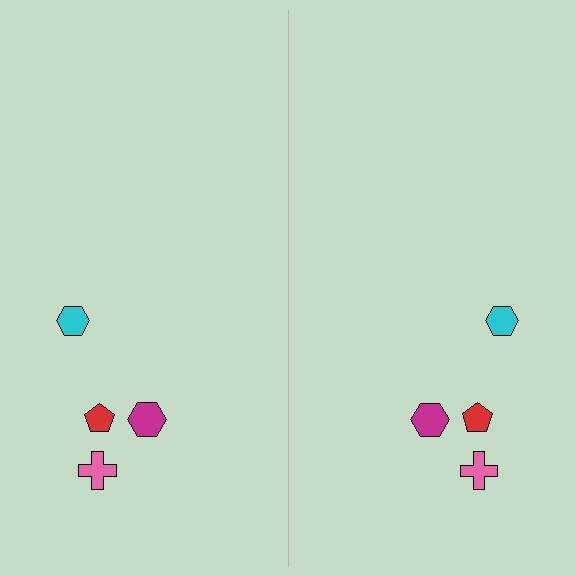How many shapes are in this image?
There are 8 shapes in this image.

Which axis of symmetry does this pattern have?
The pattern has a vertical axis of symmetry running through the center of the image.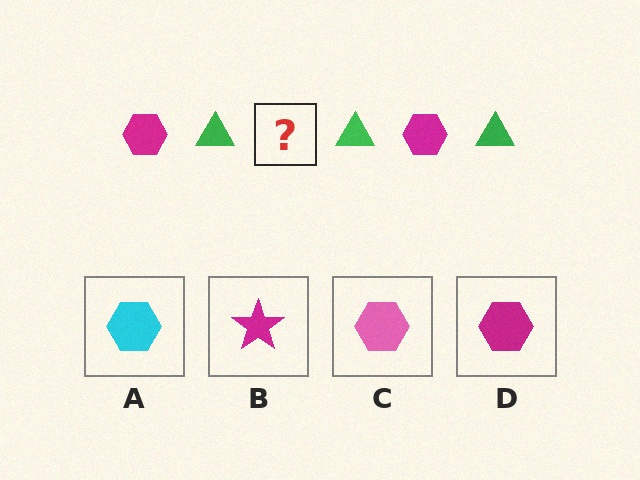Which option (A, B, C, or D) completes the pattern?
D.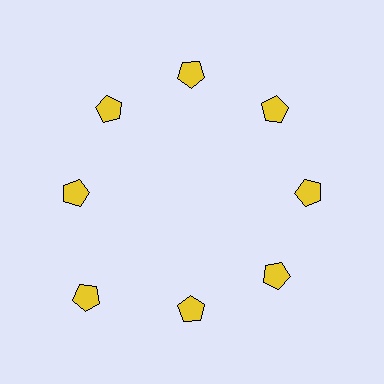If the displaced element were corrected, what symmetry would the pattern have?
It would have 8-fold rotational symmetry — the pattern would map onto itself every 45 degrees.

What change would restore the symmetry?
The symmetry would be restored by moving it inward, back onto the ring so that all 8 pentagons sit at equal angles and equal distance from the center.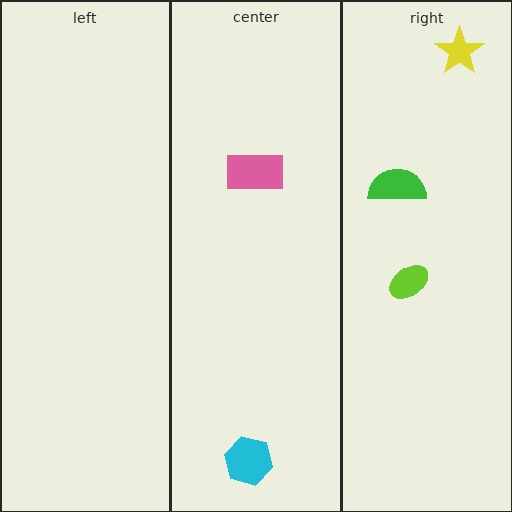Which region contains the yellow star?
The right region.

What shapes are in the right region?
The lime ellipse, the green semicircle, the yellow star.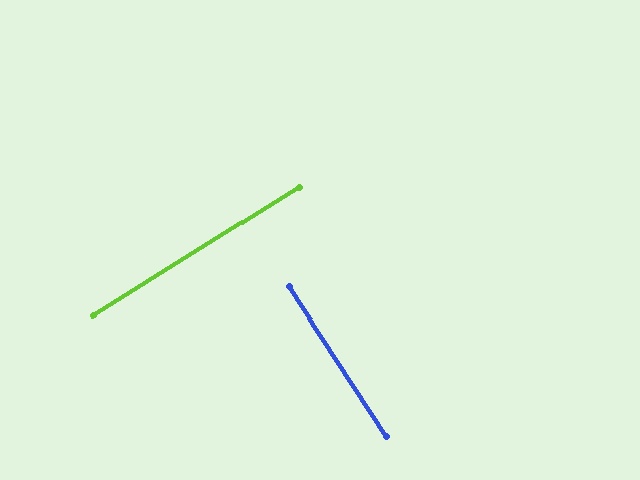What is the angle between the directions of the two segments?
Approximately 89 degrees.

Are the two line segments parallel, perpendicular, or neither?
Perpendicular — they meet at approximately 89°.